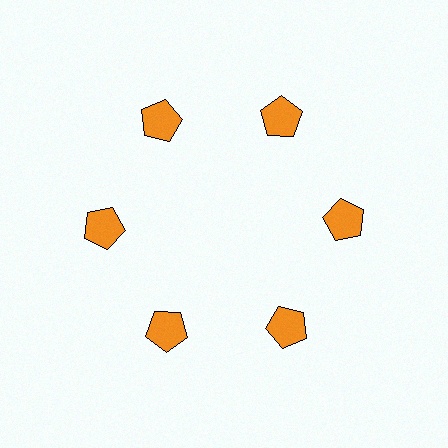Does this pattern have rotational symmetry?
Yes, this pattern has 6-fold rotational symmetry. It looks the same after rotating 60 degrees around the center.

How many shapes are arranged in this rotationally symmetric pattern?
There are 6 shapes, arranged in 6 groups of 1.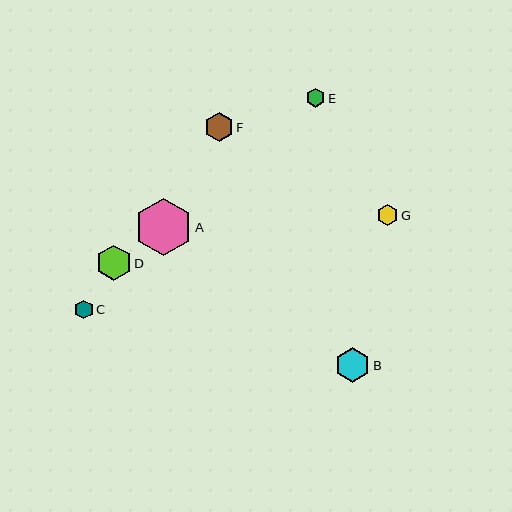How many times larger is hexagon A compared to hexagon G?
Hexagon A is approximately 2.7 times the size of hexagon G.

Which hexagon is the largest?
Hexagon A is the largest with a size of approximately 57 pixels.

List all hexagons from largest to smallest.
From largest to smallest: A, D, B, F, G, E, C.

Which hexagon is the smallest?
Hexagon C is the smallest with a size of approximately 19 pixels.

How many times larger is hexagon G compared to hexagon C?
Hexagon G is approximately 1.1 times the size of hexagon C.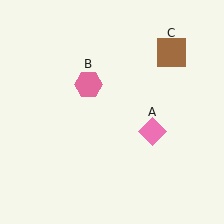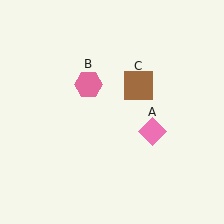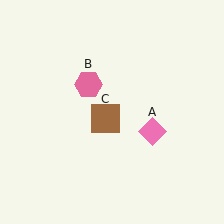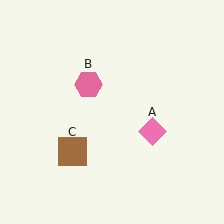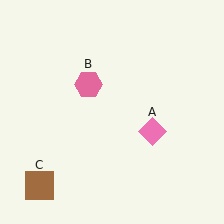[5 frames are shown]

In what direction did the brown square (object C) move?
The brown square (object C) moved down and to the left.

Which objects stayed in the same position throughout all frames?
Pink diamond (object A) and pink hexagon (object B) remained stationary.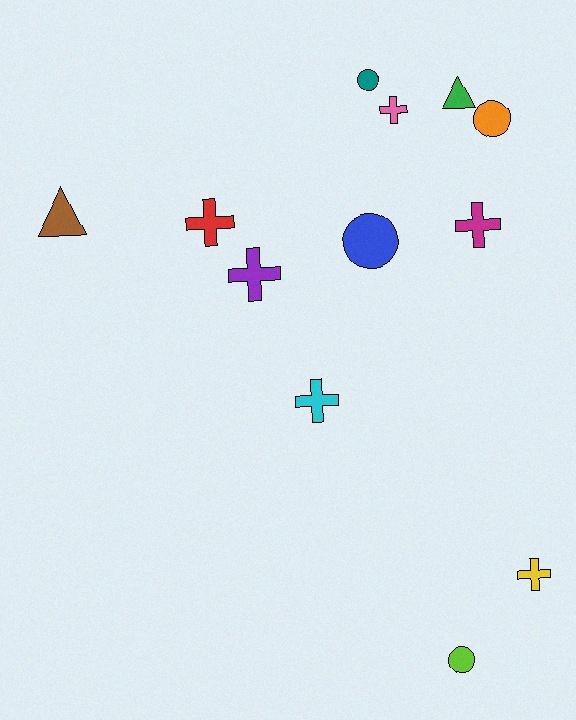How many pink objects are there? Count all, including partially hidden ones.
There is 1 pink object.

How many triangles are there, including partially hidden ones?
There are 2 triangles.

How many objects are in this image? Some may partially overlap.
There are 12 objects.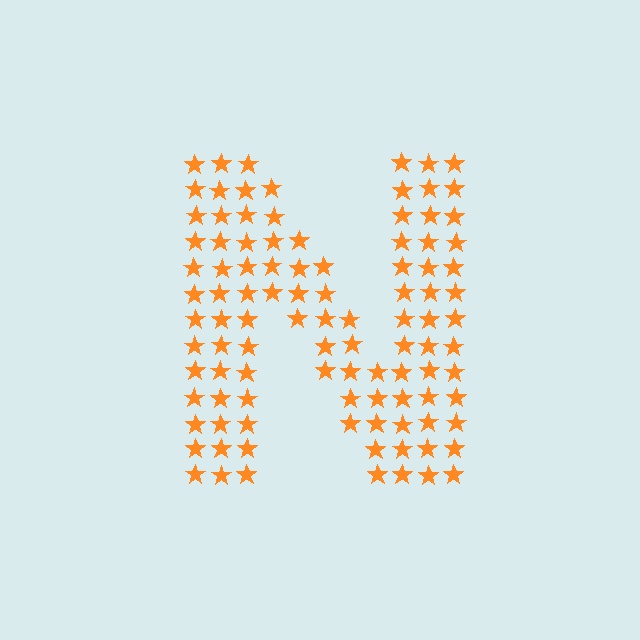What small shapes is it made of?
It is made of small stars.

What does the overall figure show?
The overall figure shows the letter N.